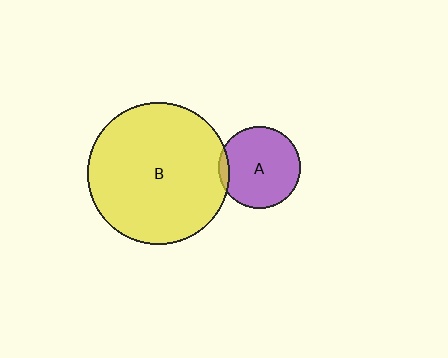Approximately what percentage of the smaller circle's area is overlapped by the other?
Approximately 5%.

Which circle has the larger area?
Circle B (yellow).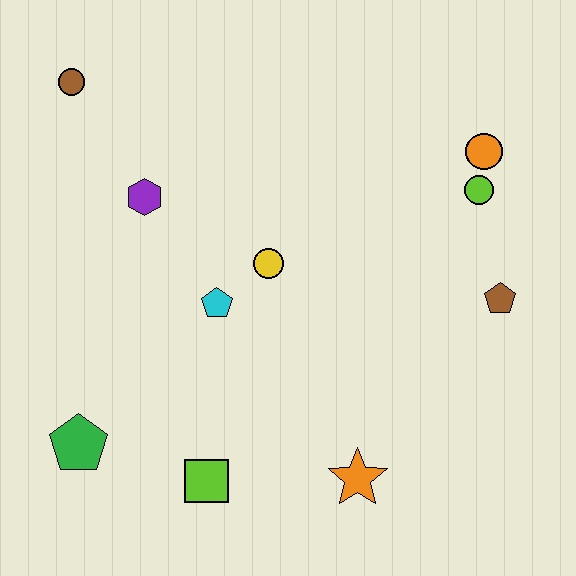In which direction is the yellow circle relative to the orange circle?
The yellow circle is to the left of the orange circle.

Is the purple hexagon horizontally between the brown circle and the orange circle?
Yes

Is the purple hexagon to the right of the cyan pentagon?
No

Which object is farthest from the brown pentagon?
The brown circle is farthest from the brown pentagon.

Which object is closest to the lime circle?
The orange circle is closest to the lime circle.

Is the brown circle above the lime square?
Yes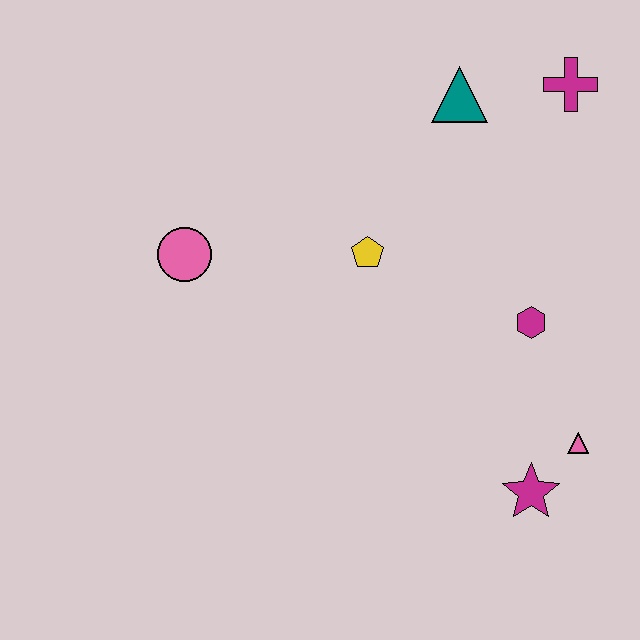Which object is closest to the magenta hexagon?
The pink triangle is closest to the magenta hexagon.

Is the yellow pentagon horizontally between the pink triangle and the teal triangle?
No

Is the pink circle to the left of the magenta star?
Yes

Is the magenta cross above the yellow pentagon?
Yes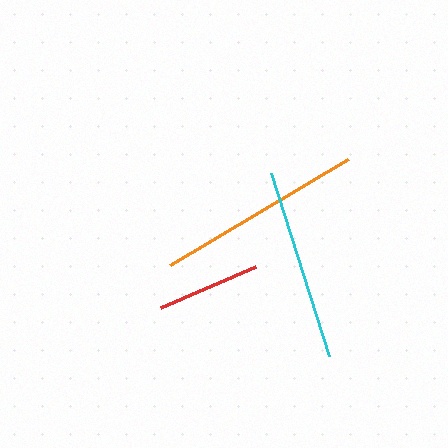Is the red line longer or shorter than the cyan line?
The cyan line is longer than the red line.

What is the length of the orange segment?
The orange segment is approximately 207 pixels long.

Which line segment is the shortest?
The red line is the shortest at approximately 103 pixels.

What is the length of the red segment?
The red segment is approximately 103 pixels long.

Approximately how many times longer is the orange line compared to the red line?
The orange line is approximately 2.0 times the length of the red line.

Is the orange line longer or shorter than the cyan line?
The orange line is longer than the cyan line.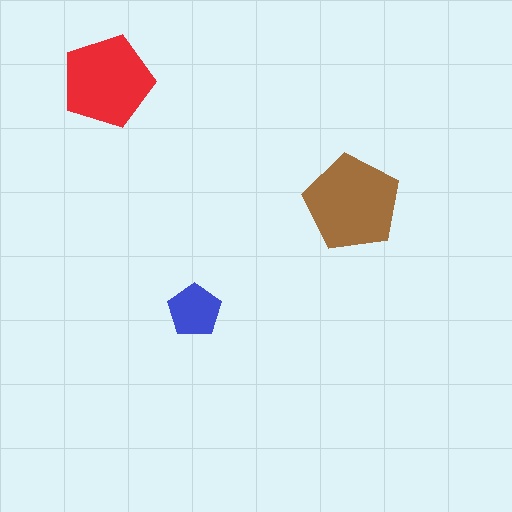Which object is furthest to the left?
The red pentagon is leftmost.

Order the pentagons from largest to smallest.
the brown one, the red one, the blue one.